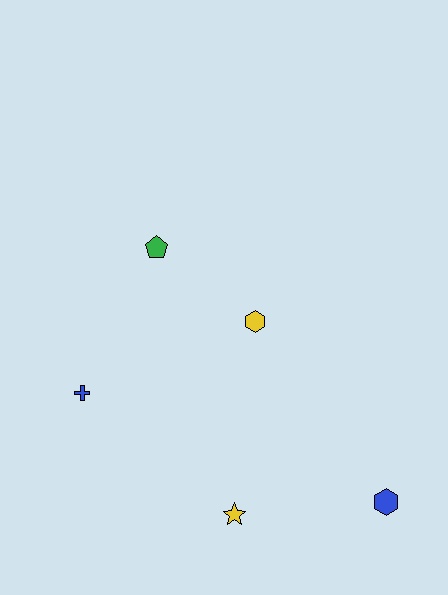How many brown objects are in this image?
There are no brown objects.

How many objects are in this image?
There are 5 objects.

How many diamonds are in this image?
There are no diamonds.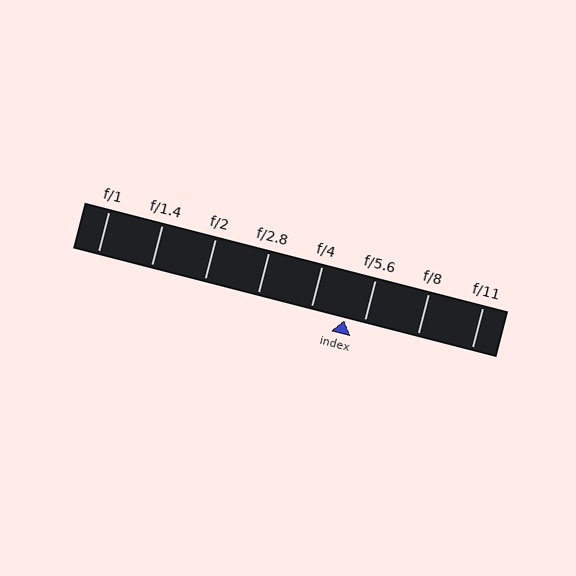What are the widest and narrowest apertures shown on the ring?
The widest aperture shown is f/1 and the narrowest is f/11.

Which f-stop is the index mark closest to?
The index mark is closest to f/5.6.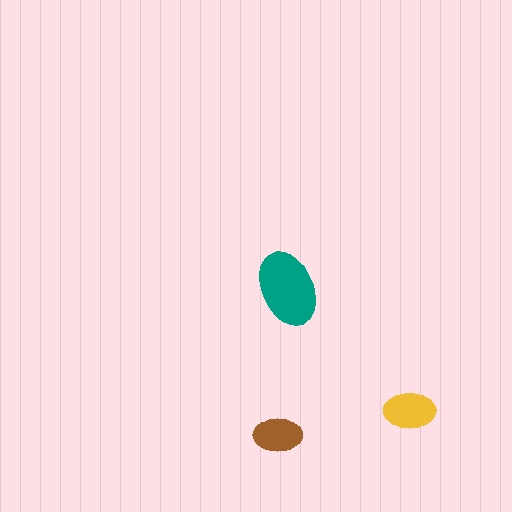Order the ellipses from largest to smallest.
the teal one, the yellow one, the brown one.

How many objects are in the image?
There are 3 objects in the image.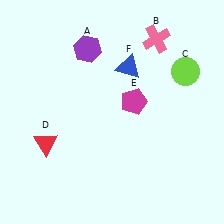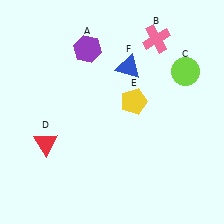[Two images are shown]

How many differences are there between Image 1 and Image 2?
There is 1 difference between the two images.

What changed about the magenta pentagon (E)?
In Image 1, E is magenta. In Image 2, it changed to yellow.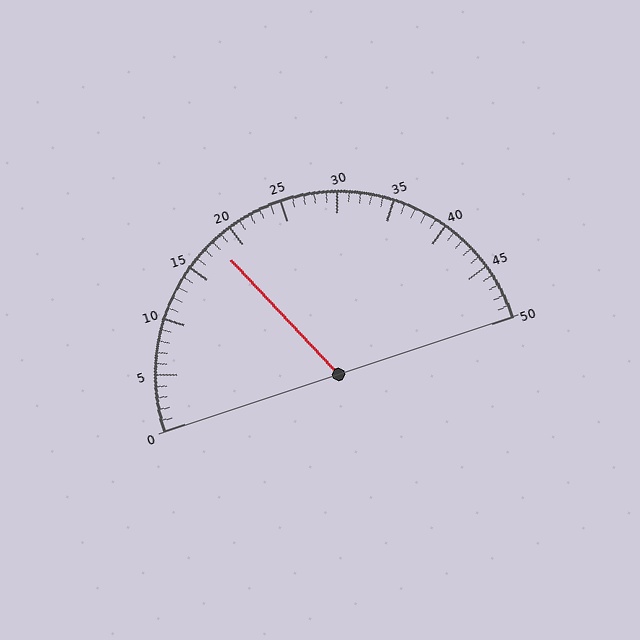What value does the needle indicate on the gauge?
The needle indicates approximately 18.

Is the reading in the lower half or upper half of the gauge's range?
The reading is in the lower half of the range (0 to 50).